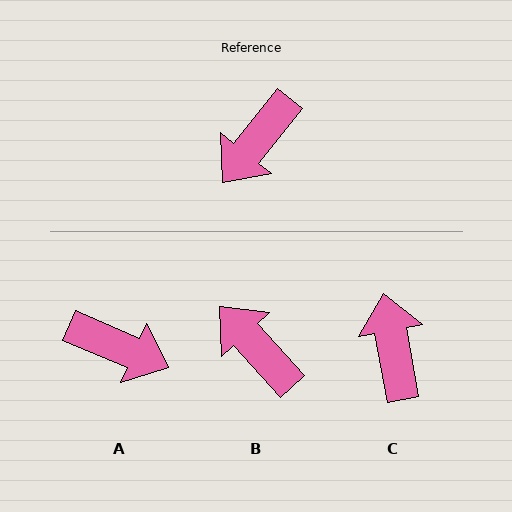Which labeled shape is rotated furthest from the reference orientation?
C, about 131 degrees away.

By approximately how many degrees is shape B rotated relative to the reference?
Approximately 99 degrees clockwise.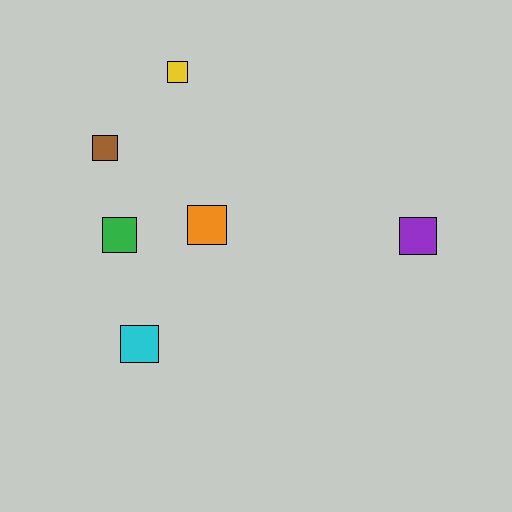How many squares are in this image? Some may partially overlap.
There are 6 squares.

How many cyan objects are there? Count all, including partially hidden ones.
There is 1 cyan object.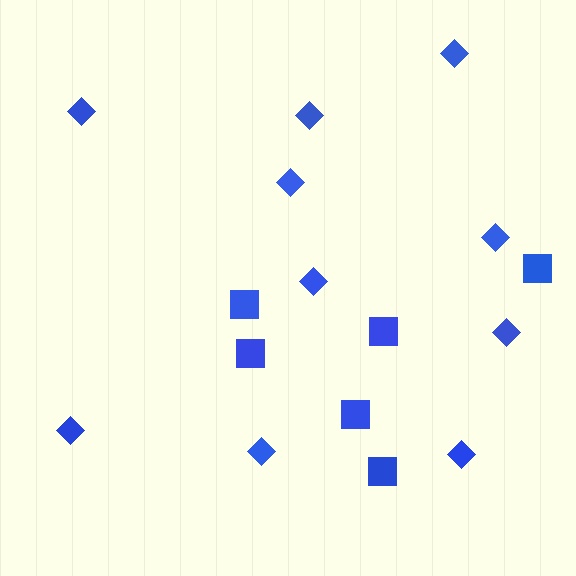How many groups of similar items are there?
There are 2 groups: one group of diamonds (10) and one group of squares (6).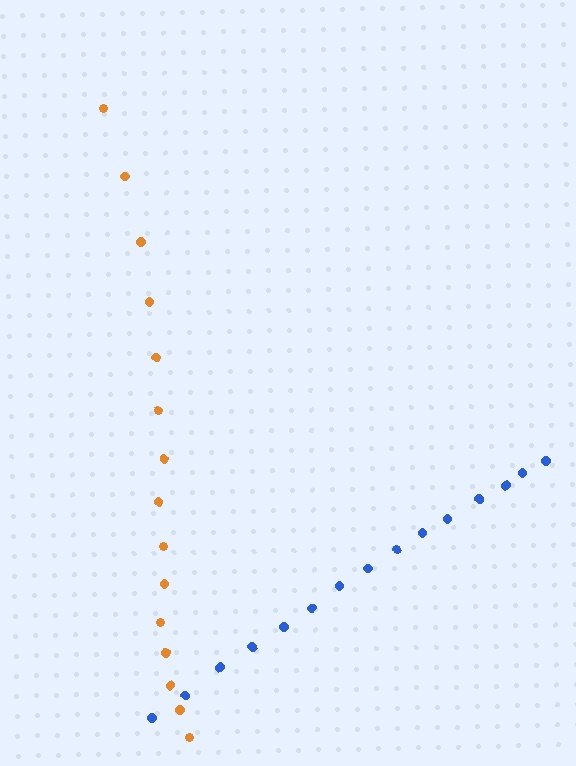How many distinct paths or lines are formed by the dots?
There are 2 distinct paths.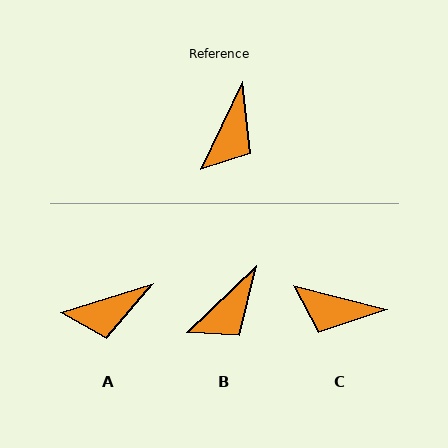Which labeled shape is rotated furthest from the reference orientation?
C, about 79 degrees away.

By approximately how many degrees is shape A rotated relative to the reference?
Approximately 46 degrees clockwise.